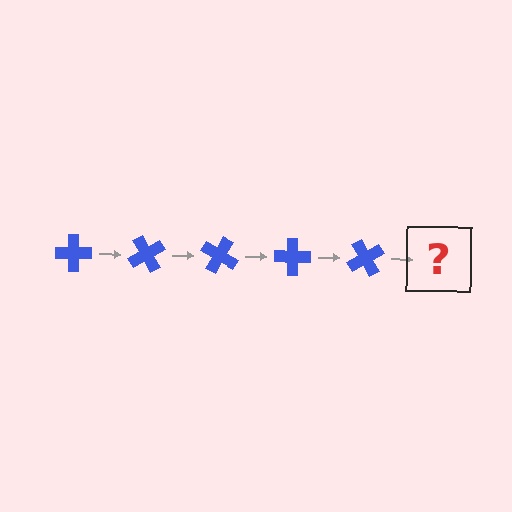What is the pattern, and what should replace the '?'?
The pattern is that the cross rotates 60 degrees each step. The '?' should be a blue cross rotated 300 degrees.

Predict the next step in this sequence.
The next step is a blue cross rotated 300 degrees.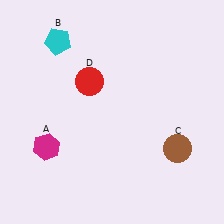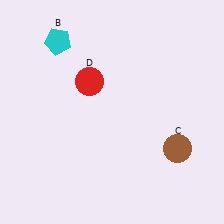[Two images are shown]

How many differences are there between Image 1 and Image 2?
There is 1 difference between the two images.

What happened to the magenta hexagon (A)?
The magenta hexagon (A) was removed in Image 2. It was in the bottom-left area of Image 1.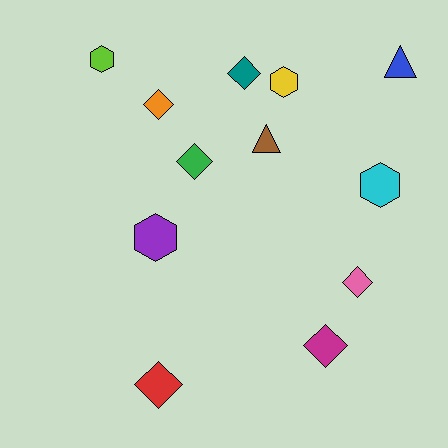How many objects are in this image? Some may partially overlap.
There are 12 objects.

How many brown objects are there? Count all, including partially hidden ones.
There is 1 brown object.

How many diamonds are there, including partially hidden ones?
There are 6 diamonds.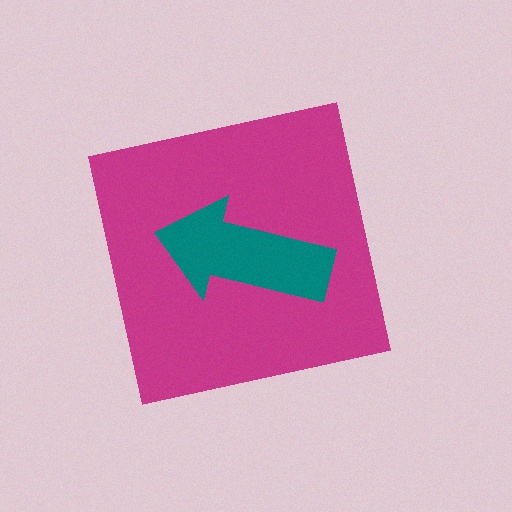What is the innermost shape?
The teal arrow.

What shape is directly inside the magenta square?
The teal arrow.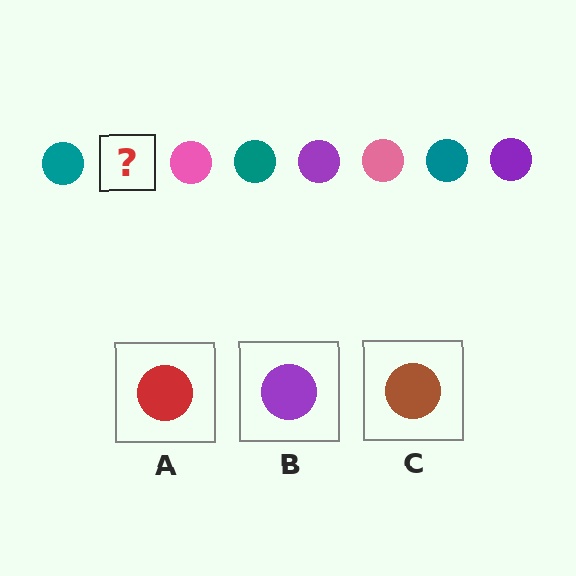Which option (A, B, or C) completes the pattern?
B.